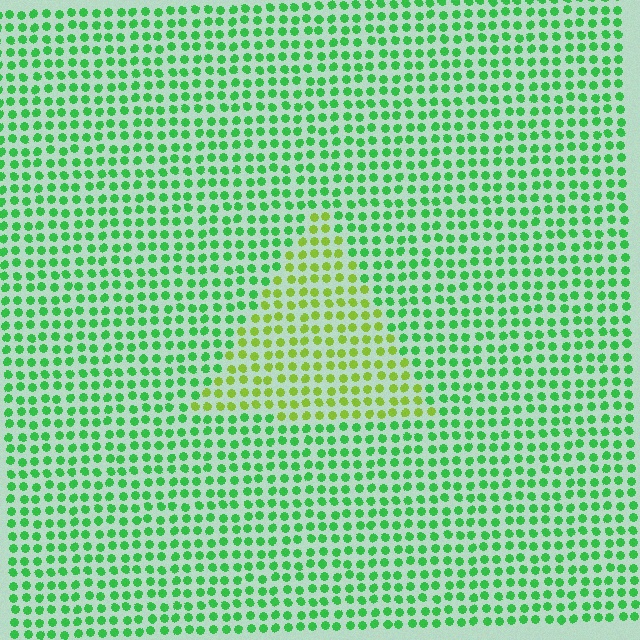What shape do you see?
I see a triangle.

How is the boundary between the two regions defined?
The boundary is defined purely by a slight shift in hue (about 43 degrees). Spacing, size, and orientation are identical on both sides.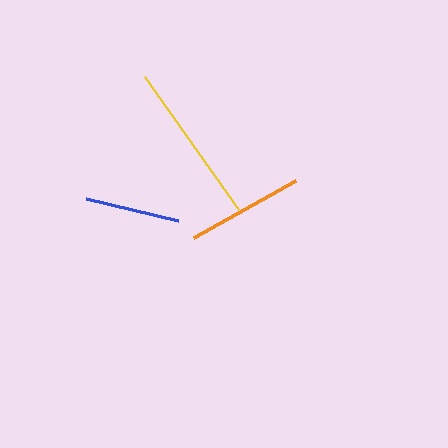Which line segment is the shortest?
The blue line is the shortest at approximately 94 pixels.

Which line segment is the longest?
The yellow line is the longest at approximately 163 pixels.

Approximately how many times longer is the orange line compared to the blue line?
The orange line is approximately 1.2 times the length of the blue line.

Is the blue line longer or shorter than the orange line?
The orange line is longer than the blue line.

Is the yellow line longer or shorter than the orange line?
The yellow line is longer than the orange line.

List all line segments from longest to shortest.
From longest to shortest: yellow, orange, blue.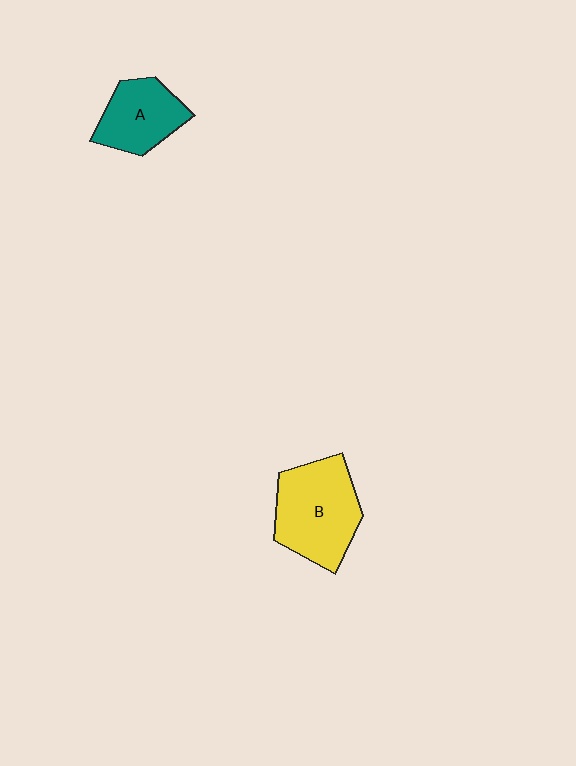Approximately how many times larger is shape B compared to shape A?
Approximately 1.5 times.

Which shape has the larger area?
Shape B (yellow).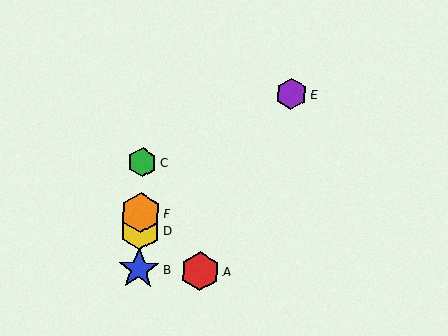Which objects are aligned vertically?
Objects B, C, D, F are aligned vertically.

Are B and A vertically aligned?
No, B is at x≈139 and A is at x≈200.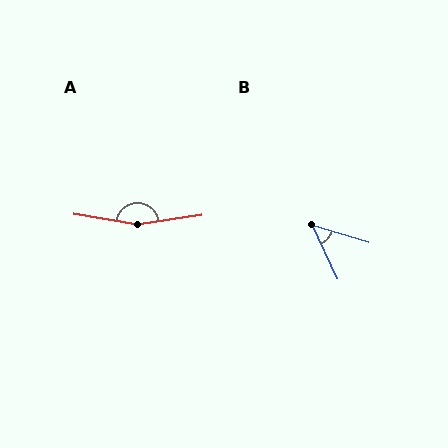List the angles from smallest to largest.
B (48°), A (162°).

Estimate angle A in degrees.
Approximately 162 degrees.